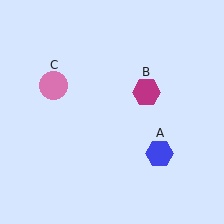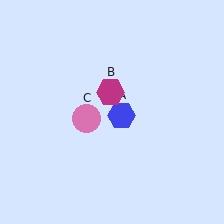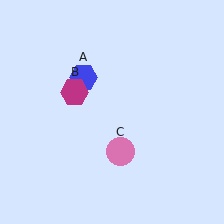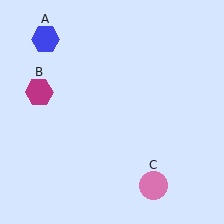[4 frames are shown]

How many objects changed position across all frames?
3 objects changed position: blue hexagon (object A), magenta hexagon (object B), pink circle (object C).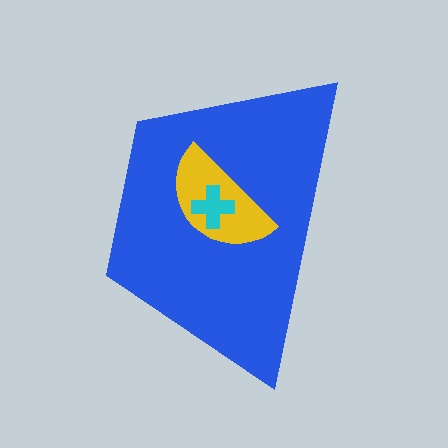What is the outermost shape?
The blue trapezoid.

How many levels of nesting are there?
3.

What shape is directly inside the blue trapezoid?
The yellow semicircle.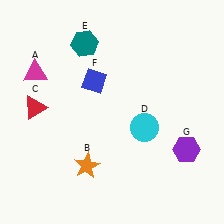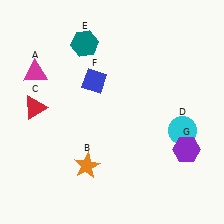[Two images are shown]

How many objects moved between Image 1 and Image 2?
1 object moved between the two images.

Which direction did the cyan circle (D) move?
The cyan circle (D) moved right.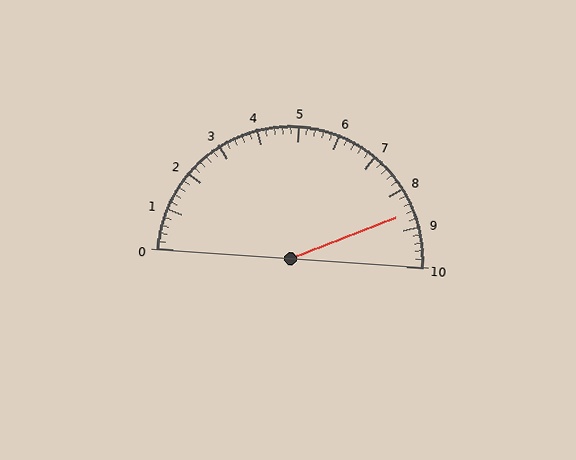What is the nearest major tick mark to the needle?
The nearest major tick mark is 9.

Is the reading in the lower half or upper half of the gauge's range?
The reading is in the upper half of the range (0 to 10).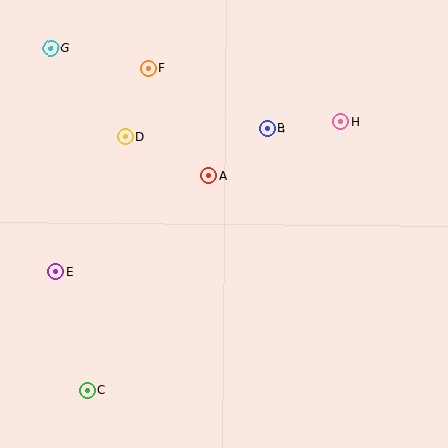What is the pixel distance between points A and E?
The distance between A and E is 181 pixels.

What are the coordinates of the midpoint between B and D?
The midpoint between B and D is at (196, 133).